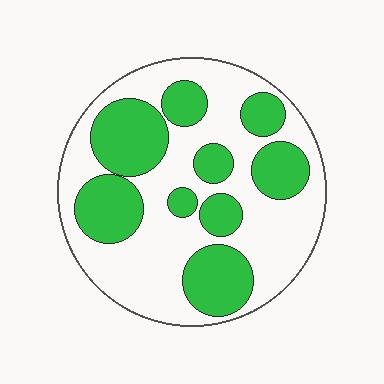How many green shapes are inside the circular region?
9.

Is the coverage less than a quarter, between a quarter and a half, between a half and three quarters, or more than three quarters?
Between a quarter and a half.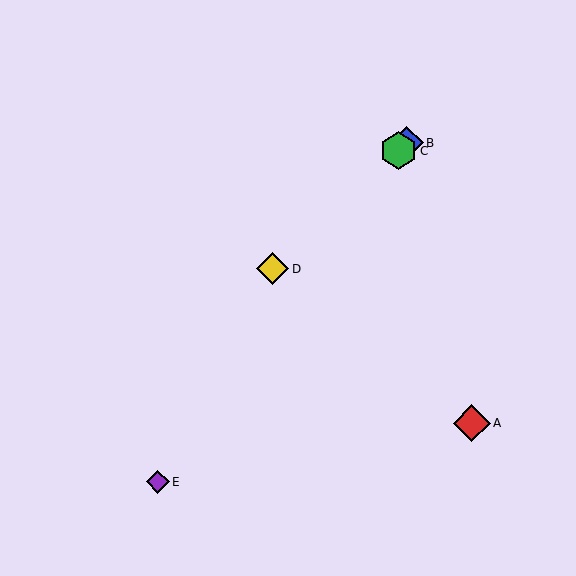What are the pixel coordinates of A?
Object A is at (472, 423).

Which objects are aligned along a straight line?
Objects B, C, D are aligned along a straight line.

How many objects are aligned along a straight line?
3 objects (B, C, D) are aligned along a straight line.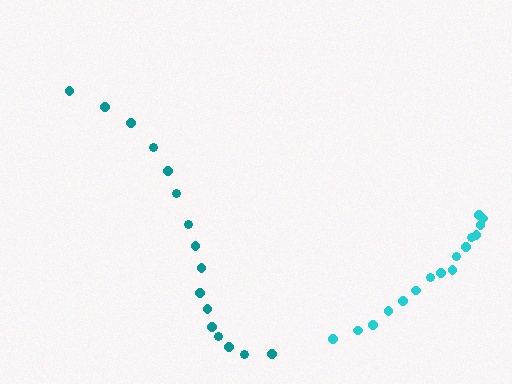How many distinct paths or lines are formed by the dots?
There are 2 distinct paths.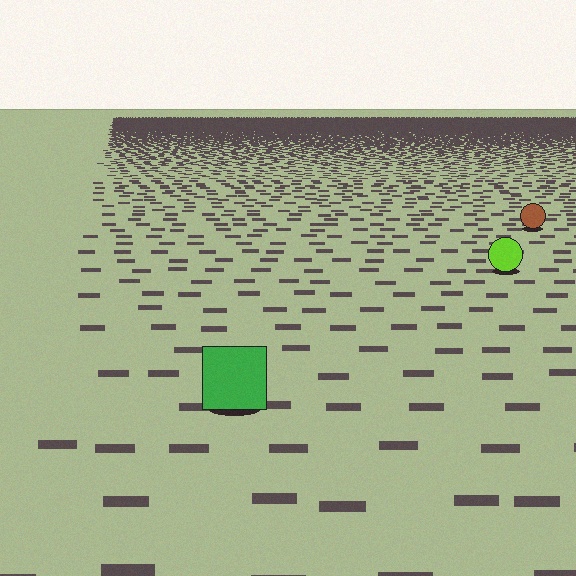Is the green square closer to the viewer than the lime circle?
Yes. The green square is closer — you can tell from the texture gradient: the ground texture is coarser near it.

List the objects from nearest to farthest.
From nearest to farthest: the green square, the lime circle, the brown circle.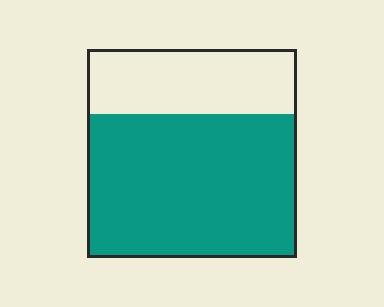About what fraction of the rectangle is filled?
About two thirds (2/3).